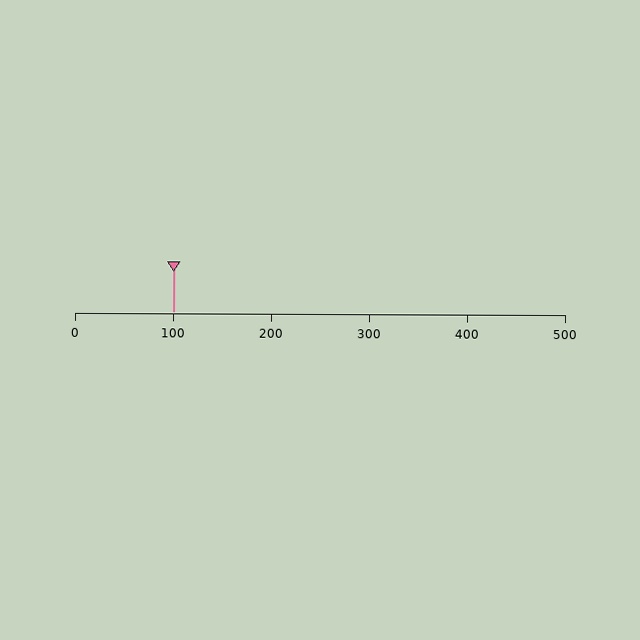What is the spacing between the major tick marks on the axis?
The major ticks are spaced 100 apart.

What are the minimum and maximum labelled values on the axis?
The axis runs from 0 to 500.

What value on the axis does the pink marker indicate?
The marker indicates approximately 100.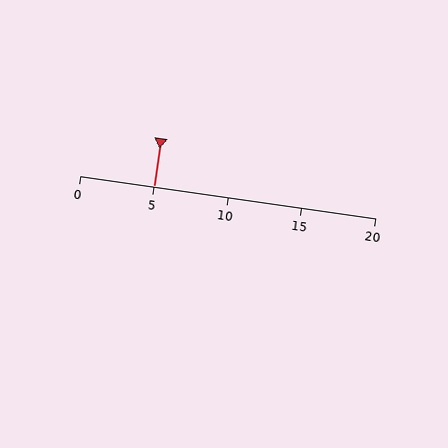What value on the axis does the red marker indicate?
The marker indicates approximately 5.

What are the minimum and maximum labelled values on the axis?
The axis runs from 0 to 20.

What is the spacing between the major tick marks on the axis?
The major ticks are spaced 5 apart.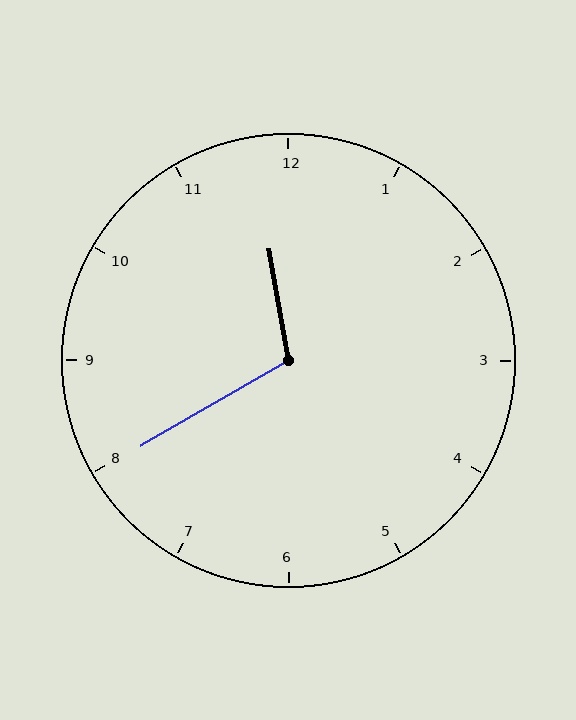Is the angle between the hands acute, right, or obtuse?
It is obtuse.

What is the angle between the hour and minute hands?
Approximately 110 degrees.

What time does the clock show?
11:40.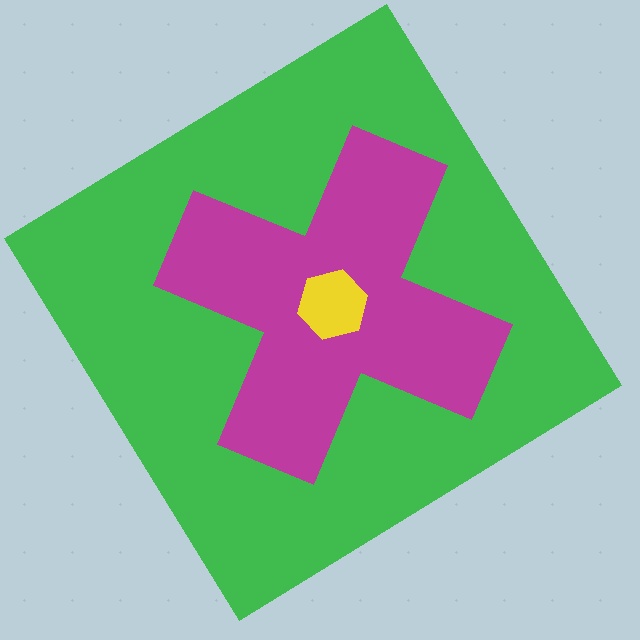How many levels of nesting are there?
3.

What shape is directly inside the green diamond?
The magenta cross.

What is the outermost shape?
The green diamond.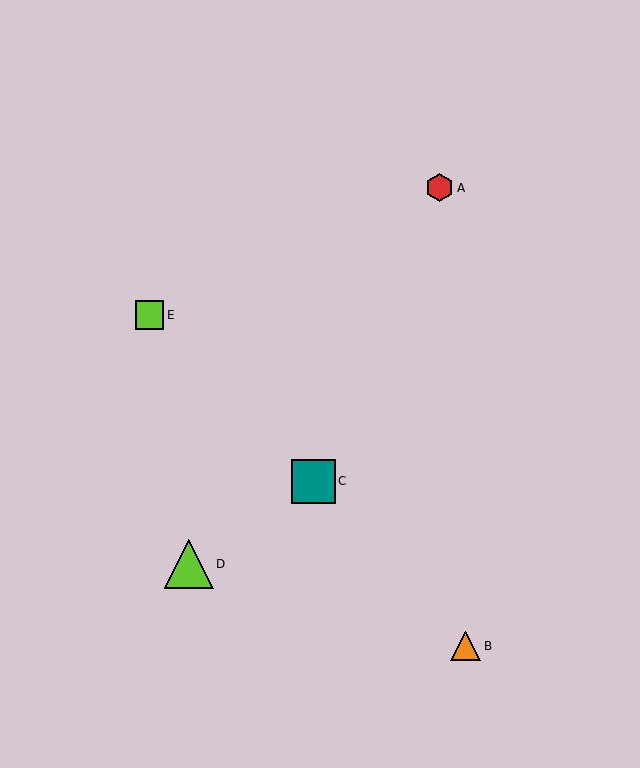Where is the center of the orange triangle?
The center of the orange triangle is at (466, 646).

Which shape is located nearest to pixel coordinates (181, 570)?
The lime triangle (labeled D) at (189, 564) is nearest to that location.